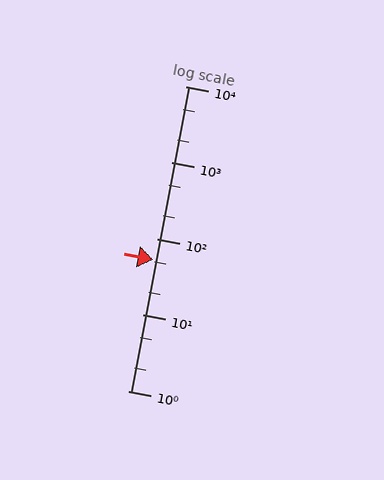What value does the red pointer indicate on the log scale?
The pointer indicates approximately 53.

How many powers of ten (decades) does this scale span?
The scale spans 4 decades, from 1 to 10000.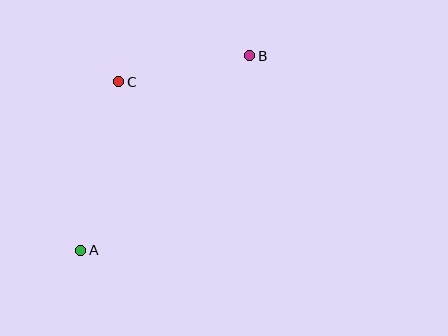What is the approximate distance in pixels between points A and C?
The distance between A and C is approximately 172 pixels.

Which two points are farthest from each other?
Points A and B are farthest from each other.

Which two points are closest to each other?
Points B and C are closest to each other.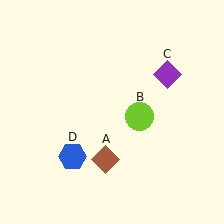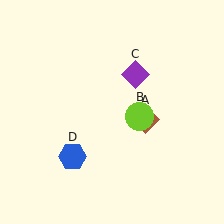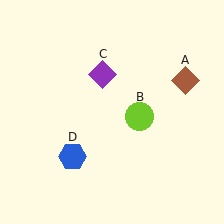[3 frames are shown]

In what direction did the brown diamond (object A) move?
The brown diamond (object A) moved up and to the right.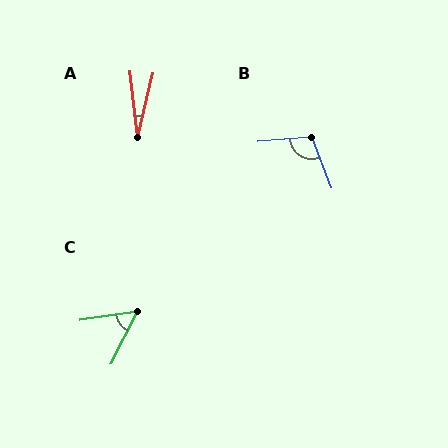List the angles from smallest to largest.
A (20°), C (55°), B (106°).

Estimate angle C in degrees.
Approximately 55 degrees.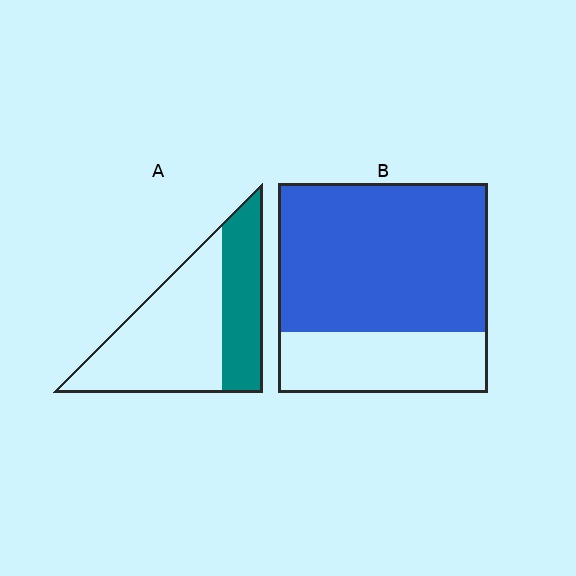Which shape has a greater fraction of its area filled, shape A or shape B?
Shape B.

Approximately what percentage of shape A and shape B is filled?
A is approximately 35% and B is approximately 70%.